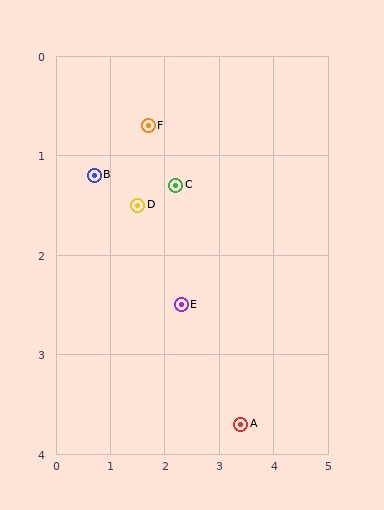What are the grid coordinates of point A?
Point A is at approximately (3.4, 3.7).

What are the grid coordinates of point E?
Point E is at approximately (2.3, 2.5).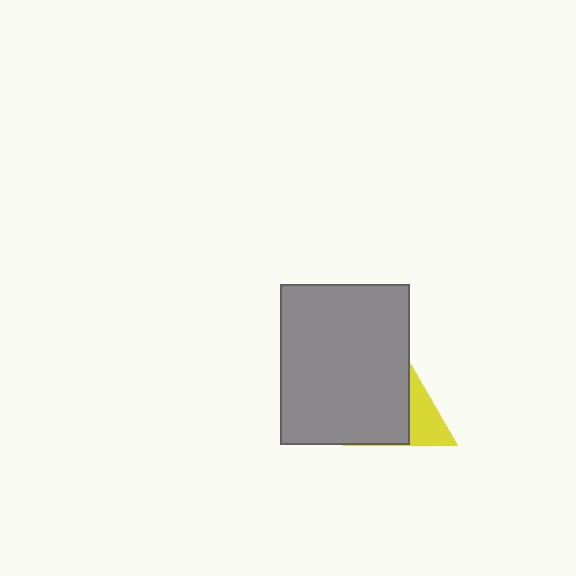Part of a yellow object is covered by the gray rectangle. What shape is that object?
It is a triangle.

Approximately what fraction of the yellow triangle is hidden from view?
Roughly 65% of the yellow triangle is hidden behind the gray rectangle.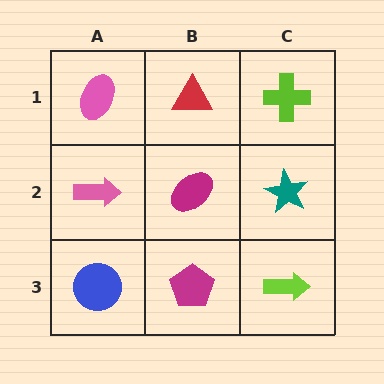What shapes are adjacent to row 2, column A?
A pink ellipse (row 1, column A), a blue circle (row 3, column A), a magenta ellipse (row 2, column B).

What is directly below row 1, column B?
A magenta ellipse.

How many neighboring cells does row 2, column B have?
4.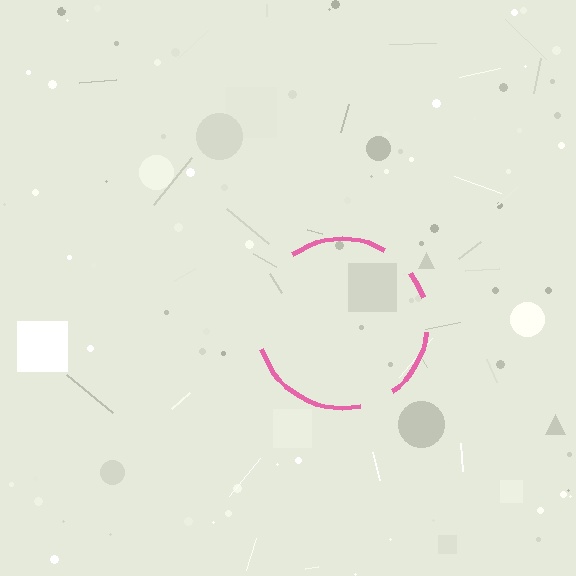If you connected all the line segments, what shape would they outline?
They would outline a circle.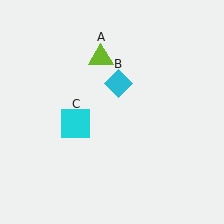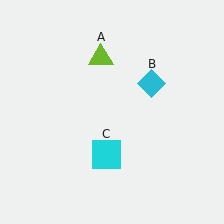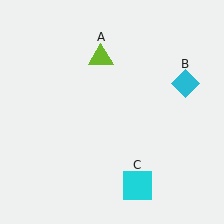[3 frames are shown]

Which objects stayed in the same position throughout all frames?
Lime triangle (object A) remained stationary.